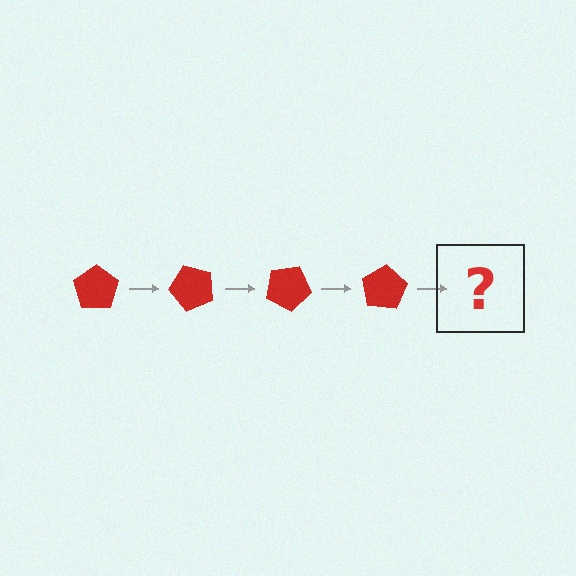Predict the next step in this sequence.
The next step is a red pentagon rotated 200 degrees.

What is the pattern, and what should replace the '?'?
The pattern is that the pentagon rotates 50 degrees each step. The '?' should be a red pentagon rotated 200 degrees.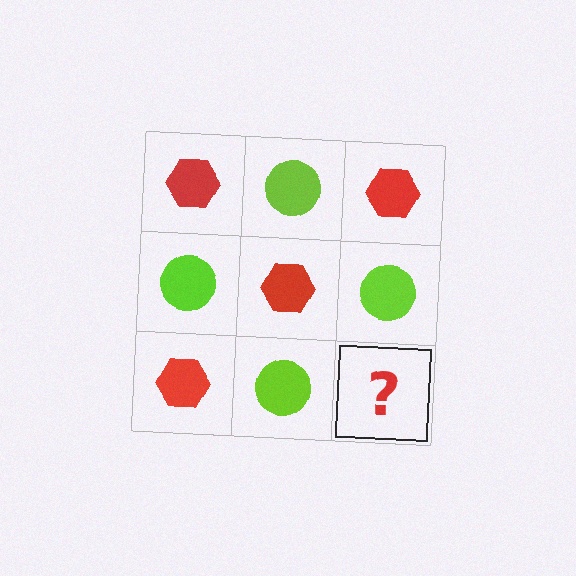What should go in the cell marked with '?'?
The missing cell should contain a red hexagon.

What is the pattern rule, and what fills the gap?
The rule is that it alternates red hexagon and lime circle in a checkerboard pattern. The gap should be filled with a red hexagon.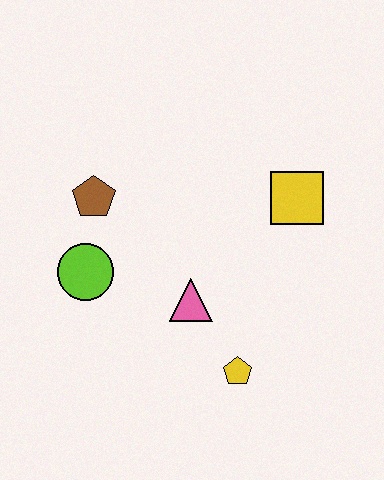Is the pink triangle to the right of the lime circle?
Yes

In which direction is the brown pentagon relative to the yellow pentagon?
The brown pentagon is above the yellow pentagon.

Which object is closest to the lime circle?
The brown pentagon is closest to the lime circle.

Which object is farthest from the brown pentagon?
The yellow pentagon is farthest from the brown pentagon.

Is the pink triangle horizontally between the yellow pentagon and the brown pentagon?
Yes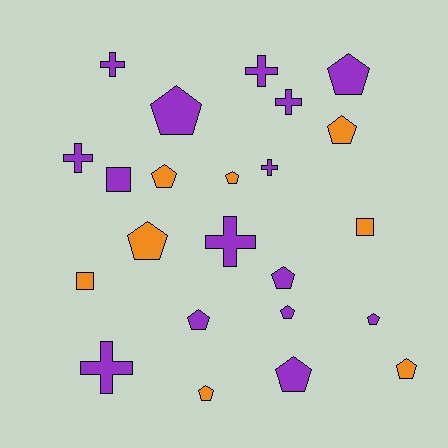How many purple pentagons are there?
There are 7 purple pentagons.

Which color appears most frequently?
Purple, with 15 objects.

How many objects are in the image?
There are 23 objects.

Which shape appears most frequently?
Pentagon, with 13 objects.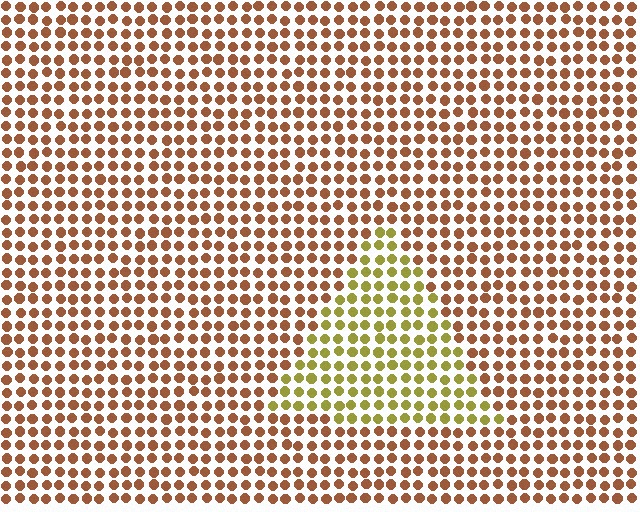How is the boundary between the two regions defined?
The boundary is defined purely by a slight shift in hue (about 43 degrees). Spacing, size, and orientation are identical on both sides.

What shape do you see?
I see a triangle.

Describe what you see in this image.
The image is filled with small brown elements in a uniform arrangement. A triangle-shaped region is visible where the elements are tinted to a slightly different hue, forming a subtle color boundary.